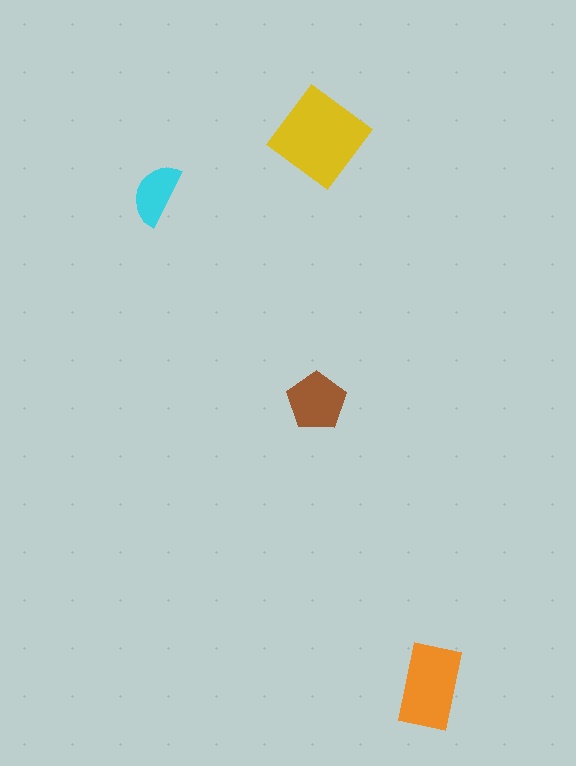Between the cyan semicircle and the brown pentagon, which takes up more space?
The brown pentagon.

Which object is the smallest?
The cyan semicircle.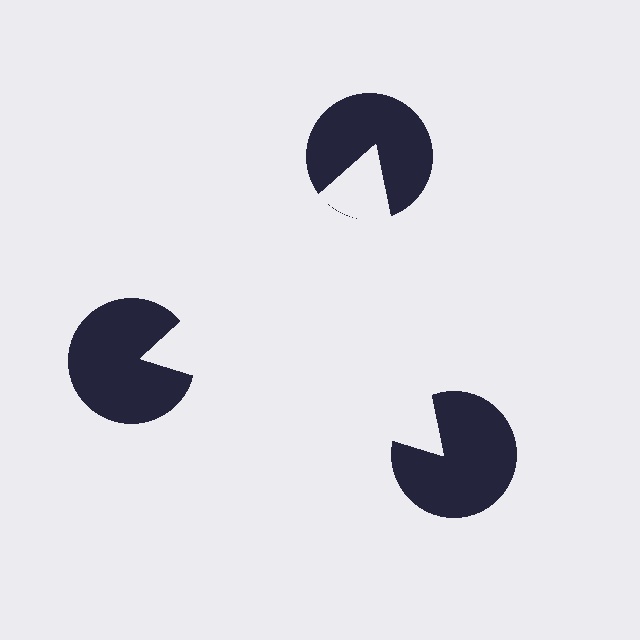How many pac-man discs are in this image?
There are 3 — one at each vertex of the illusory triangle.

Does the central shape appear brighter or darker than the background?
It typically appears slightly brighter than the background, even though no actual brightness change is drawn.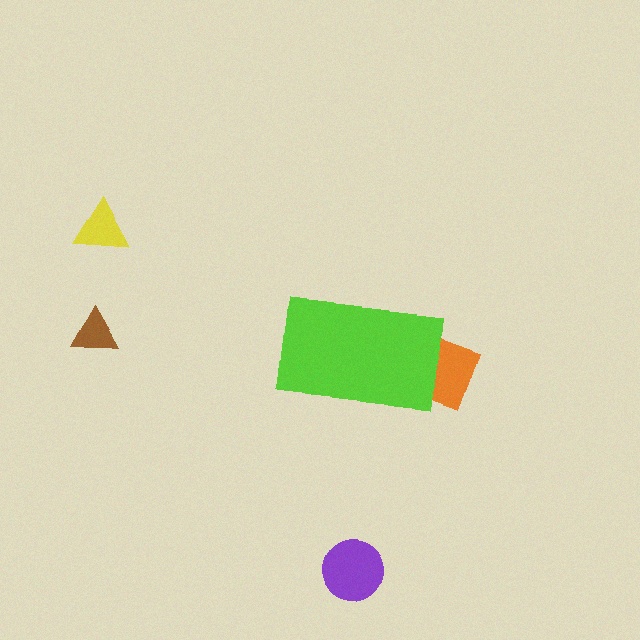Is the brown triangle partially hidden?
No, the brown triangle is fully visible.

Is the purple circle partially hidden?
No, the purple circle is fully visible.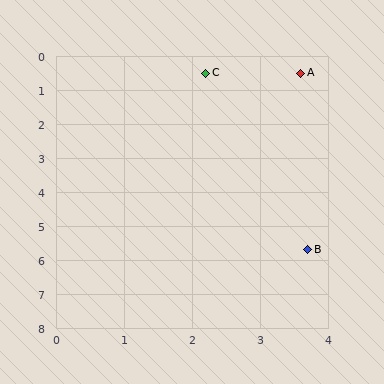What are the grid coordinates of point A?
Point A is at approximately (3.6, 0.5).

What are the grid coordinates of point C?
Point C is at approximately (2.2, 0.5).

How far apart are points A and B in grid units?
Points A and B are about 5.2 grid units apart.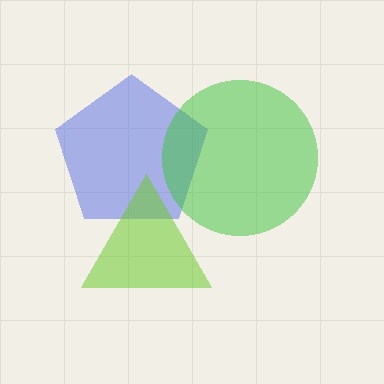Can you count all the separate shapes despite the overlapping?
Yes, there are 3 separate shapes.